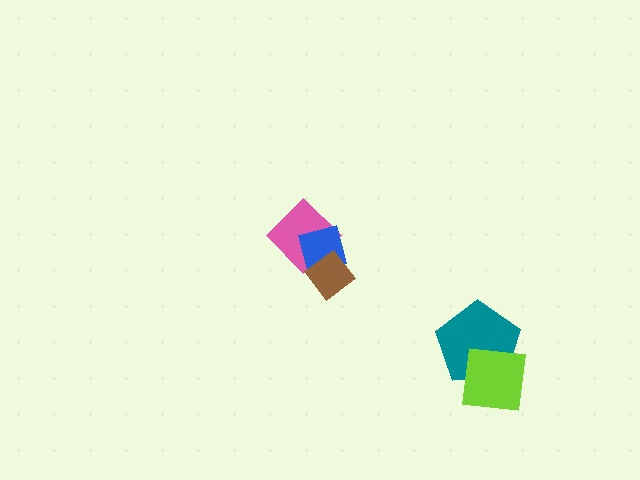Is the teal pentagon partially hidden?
Yes, it is partially covered by another shape.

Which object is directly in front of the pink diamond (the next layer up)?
The blue square is directly in front of the pink diamond.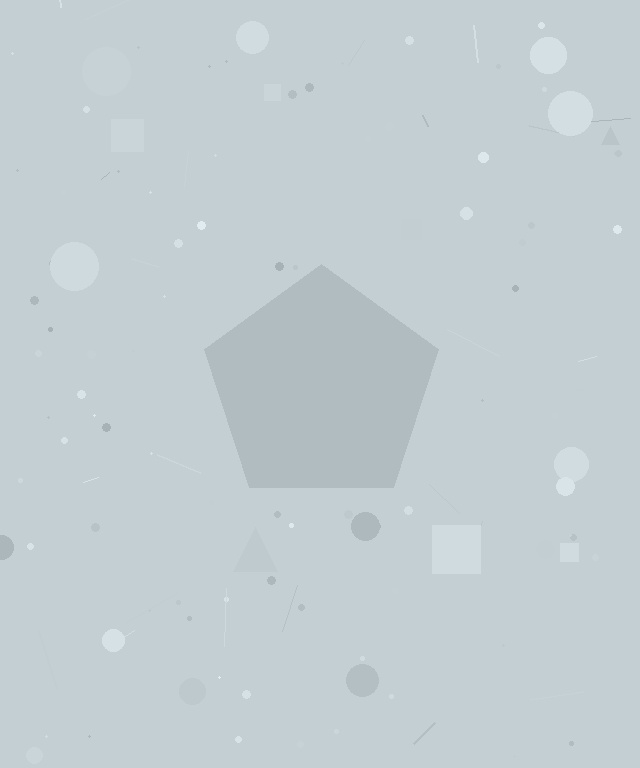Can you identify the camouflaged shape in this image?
The camouflaged shape is a pentagon.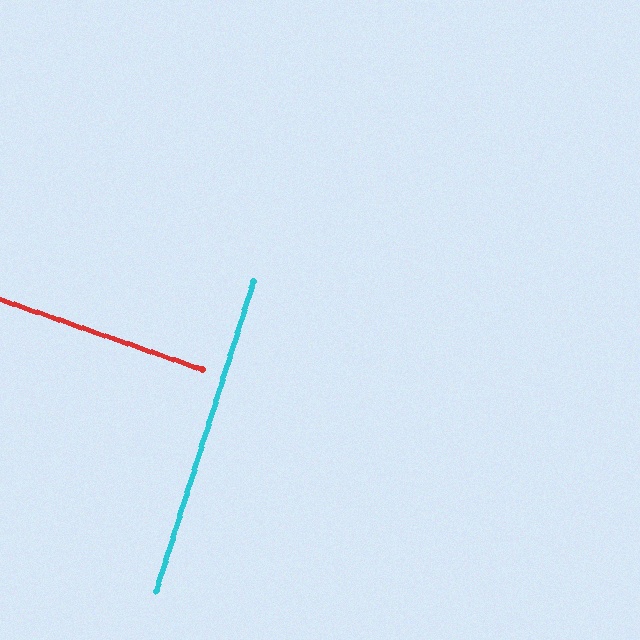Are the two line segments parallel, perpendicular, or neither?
Perpendicular — they meet at approximately 88°.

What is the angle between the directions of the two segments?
Approximately 88 degrees.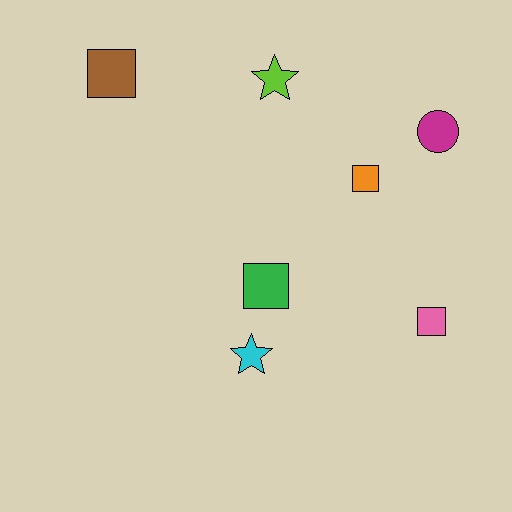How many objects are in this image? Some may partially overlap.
There are 7 objects.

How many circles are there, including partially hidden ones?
There is 1 circle.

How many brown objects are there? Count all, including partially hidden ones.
There is 1 brown object.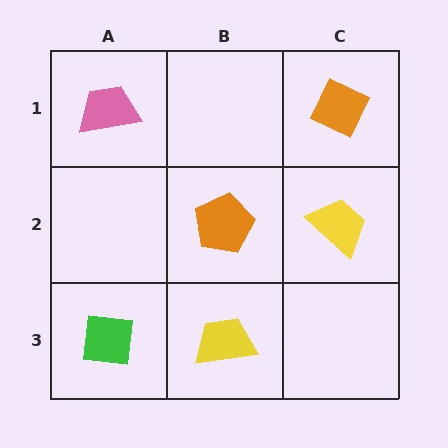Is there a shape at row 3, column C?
No, that cell is empty.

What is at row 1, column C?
An orange diamond.